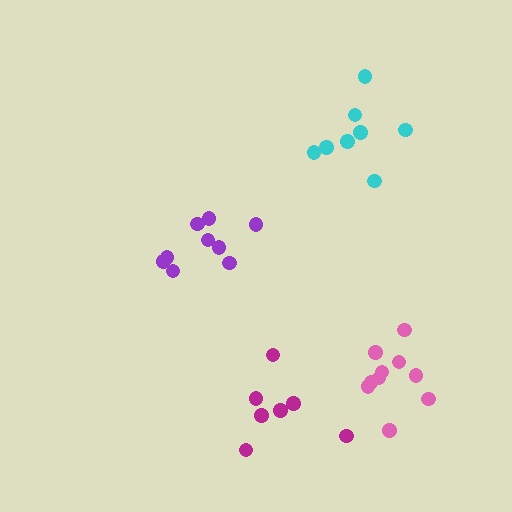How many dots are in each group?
Group 1: 7 dots, Group 2: 8 dots, Group 3: 9 dots, Group 4: 10 dots (34 total).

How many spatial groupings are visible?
There are 4 spatial groupings.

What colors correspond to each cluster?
The clusters are colored: magenta, cyan, purple, pink.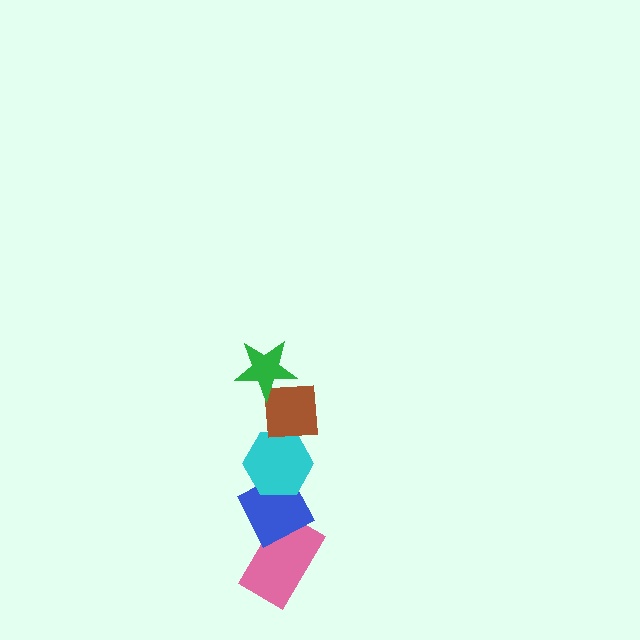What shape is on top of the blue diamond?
The cyan hexagon is on top of the blue diamond.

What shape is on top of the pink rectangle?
The blue diamond is on top of the pink rectangle.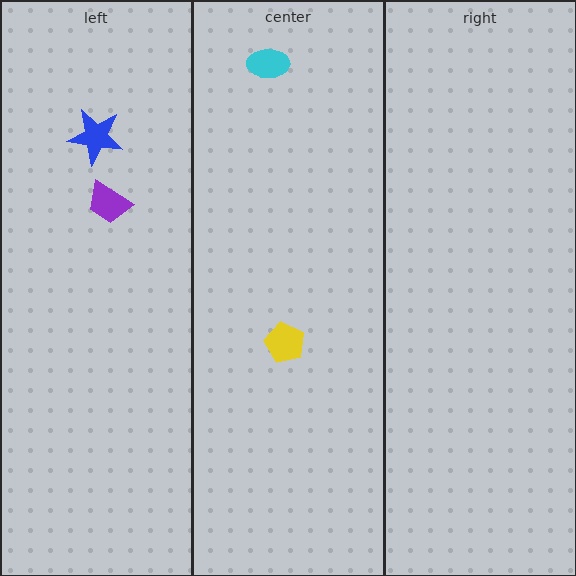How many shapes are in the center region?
2.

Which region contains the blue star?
The left region.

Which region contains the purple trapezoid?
The left region.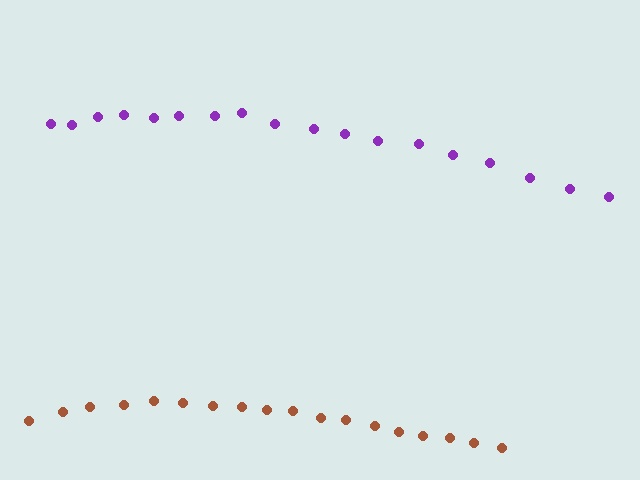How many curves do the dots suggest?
There are 2 distinct paths.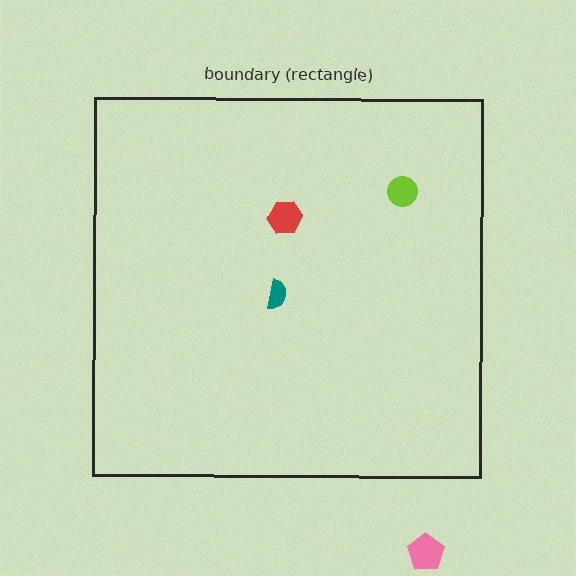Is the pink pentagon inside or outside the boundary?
Outside.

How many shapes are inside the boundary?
3 inside, 1 outside.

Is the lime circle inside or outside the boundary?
Inside.